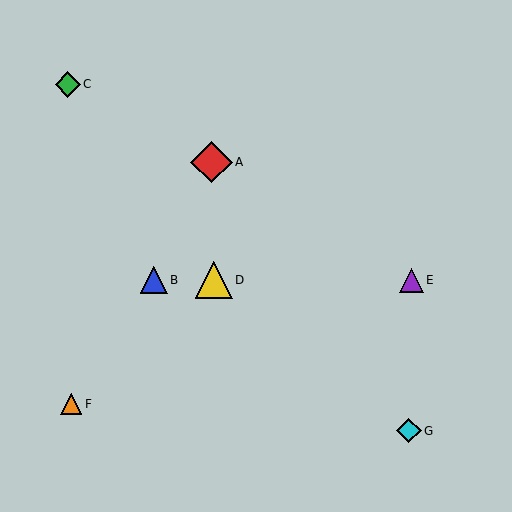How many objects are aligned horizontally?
3 objects (B, D, E) are aligned horizontally.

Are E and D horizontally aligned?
Yes, both are at y≈280.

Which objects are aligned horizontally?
Objects B, D, E are aligned horizontally.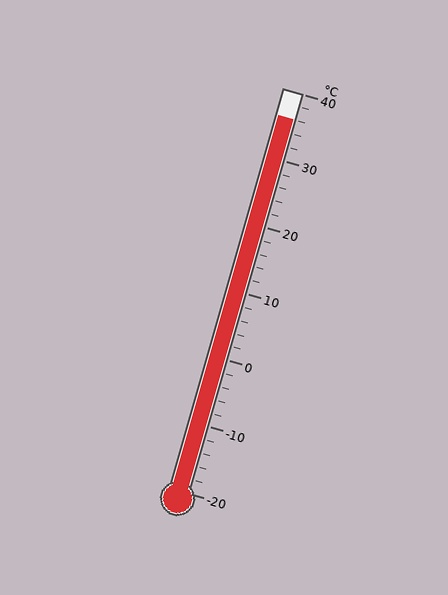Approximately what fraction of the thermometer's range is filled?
The thermometer is filled to approximately 95% of its range.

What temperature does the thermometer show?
The thermometer shows approximately 36°C.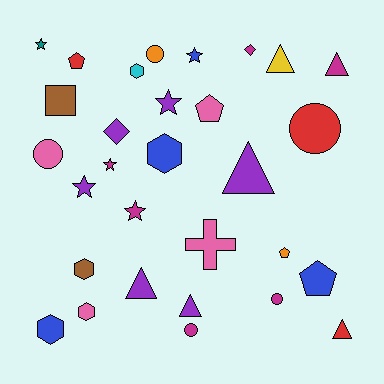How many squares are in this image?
There is 1 square.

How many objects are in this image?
There are 30 objects.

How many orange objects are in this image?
There are 2 orange objects.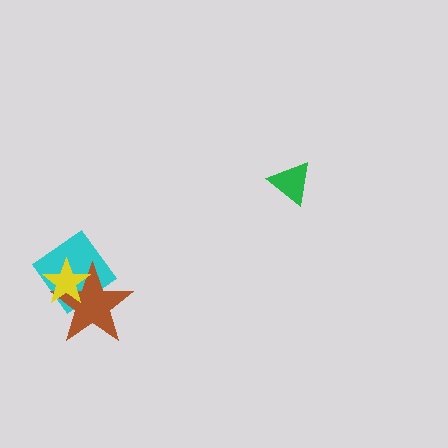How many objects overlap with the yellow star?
2 objects overlap with the yellow star.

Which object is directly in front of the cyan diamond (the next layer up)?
The brown star is directly in front of the cyan diamond.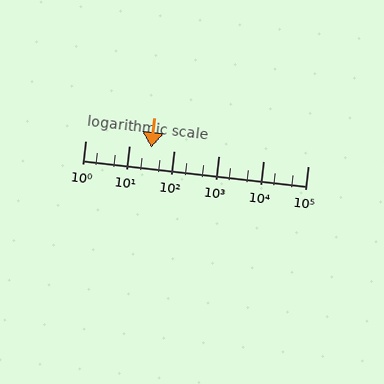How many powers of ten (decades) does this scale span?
The scale spans 5 decades, from 1 to 100000.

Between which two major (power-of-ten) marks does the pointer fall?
The pointer is between 10 and 100.